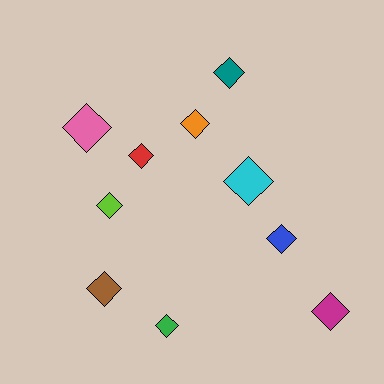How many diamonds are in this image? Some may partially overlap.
There are 10 diamonds.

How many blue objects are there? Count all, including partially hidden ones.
There is 1 blue object.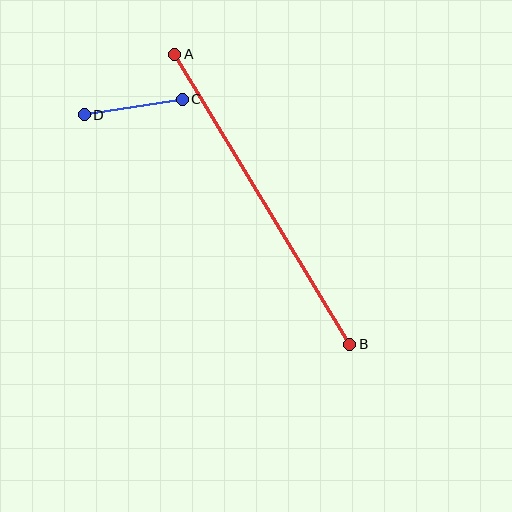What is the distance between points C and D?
The distance is approximately 99 pixels.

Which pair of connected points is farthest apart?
Points A and B are farthest apart.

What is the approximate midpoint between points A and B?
The midpoint is at approximately (262, 199) pixels.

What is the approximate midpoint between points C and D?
The midpoint is at approximately (133, 107) pixels.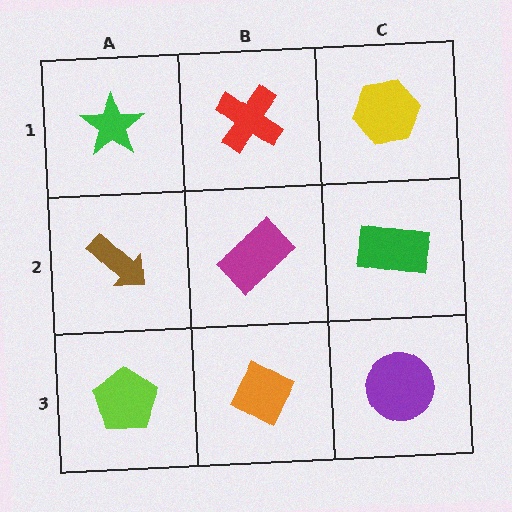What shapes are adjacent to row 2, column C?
A yellow hexagon (row 1, column C), a purple circle (row 3, column C), a magenta rectangle (row 2, column B).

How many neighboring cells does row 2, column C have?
3.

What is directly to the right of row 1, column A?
A red cross.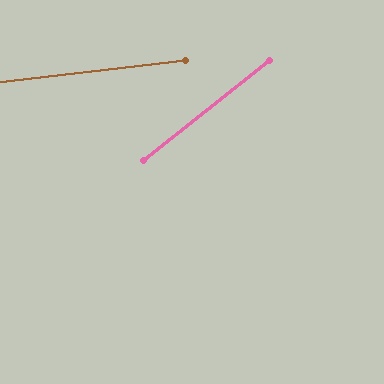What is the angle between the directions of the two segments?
Approximately 32 degrees.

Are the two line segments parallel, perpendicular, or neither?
Neither parallel nor perpendicular — they differ by about 32°.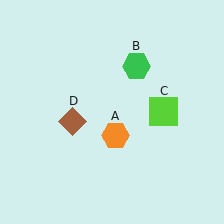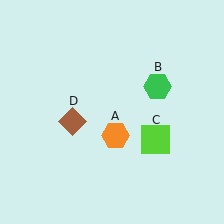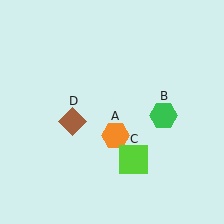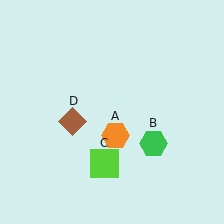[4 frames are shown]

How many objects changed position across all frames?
2 objects changed position: green hexagon (object B), lime square (object C).